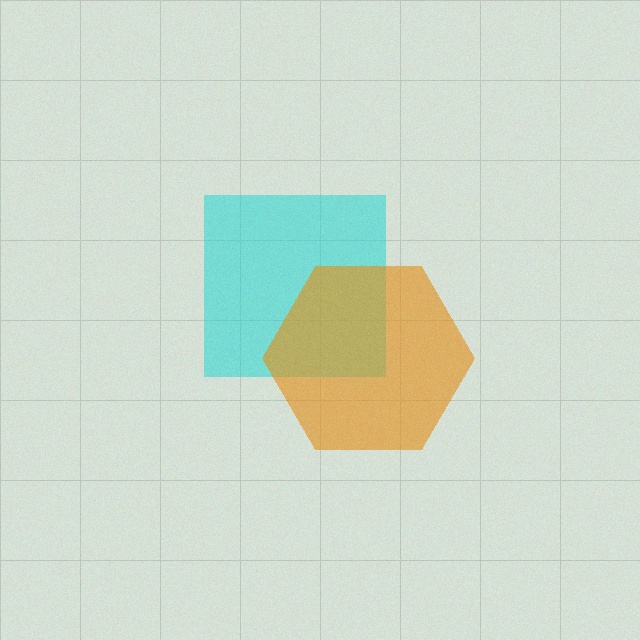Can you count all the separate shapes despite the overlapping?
Yes, there are 2 separate shapes.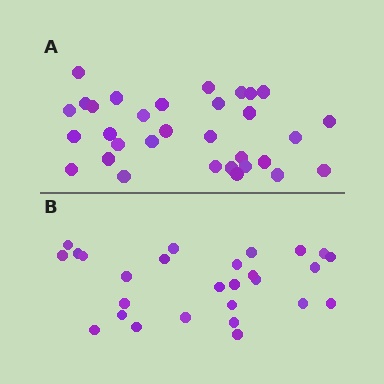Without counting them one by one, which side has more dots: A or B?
Region A (the top region) has more dots.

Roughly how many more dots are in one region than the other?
Region A has about 5 more dots than region B.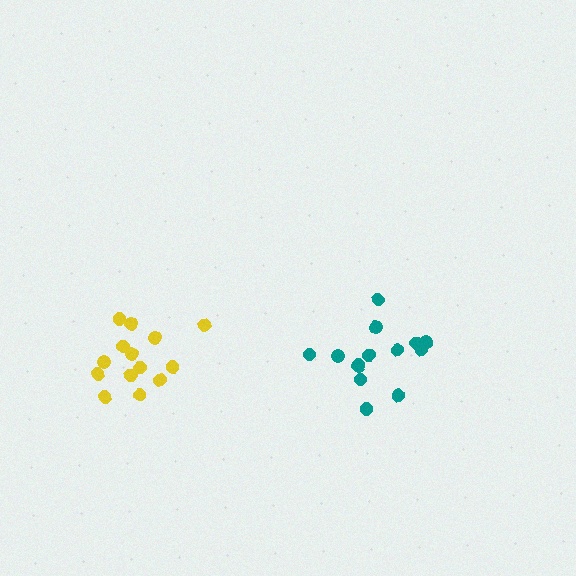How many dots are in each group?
Group 1: 14 dots, Group 2: 14 dots (28 total).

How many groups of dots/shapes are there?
There are 2 groups.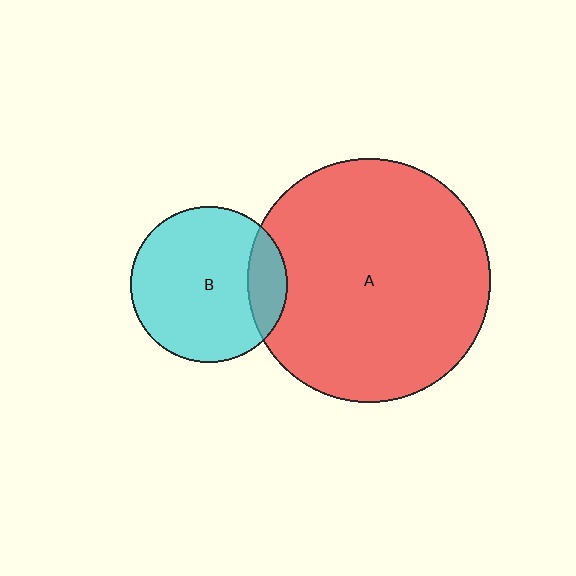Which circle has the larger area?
Circle A (red).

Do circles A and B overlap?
Yes.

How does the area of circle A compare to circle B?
Approximately 2.4 times.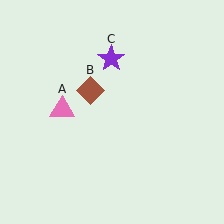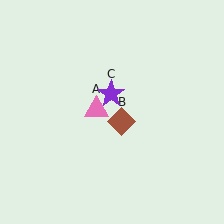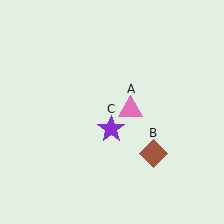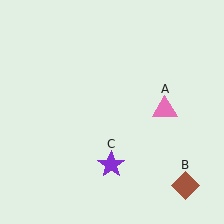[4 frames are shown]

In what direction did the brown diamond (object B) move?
The brown diamond (object B) moved down and to the right.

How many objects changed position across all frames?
3 objects changed position: pink triangle (object A), brown diamond (object B), purple star (object C).